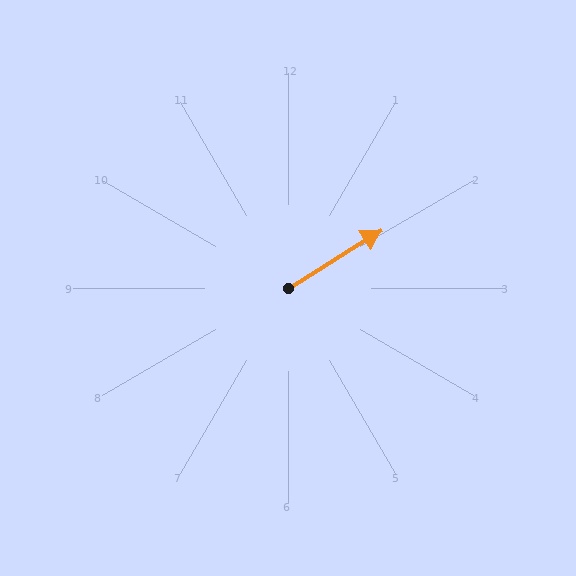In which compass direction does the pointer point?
Northeast.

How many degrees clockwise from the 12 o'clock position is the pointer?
Approximately 58 degrees.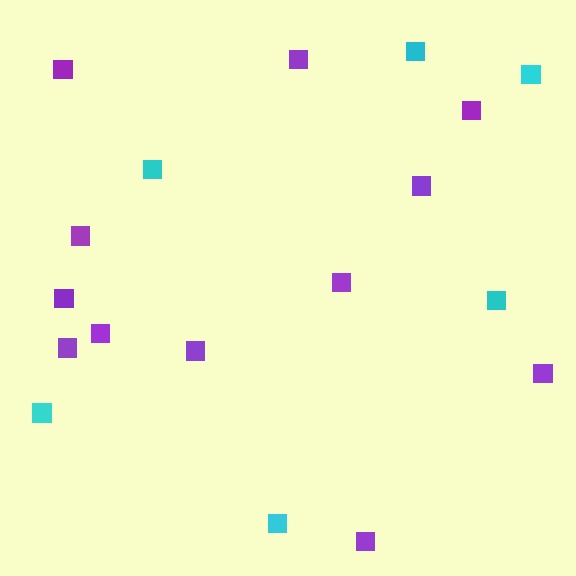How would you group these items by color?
There are 2 groups: one group of cyan squares (6) and one group of purple squares (12).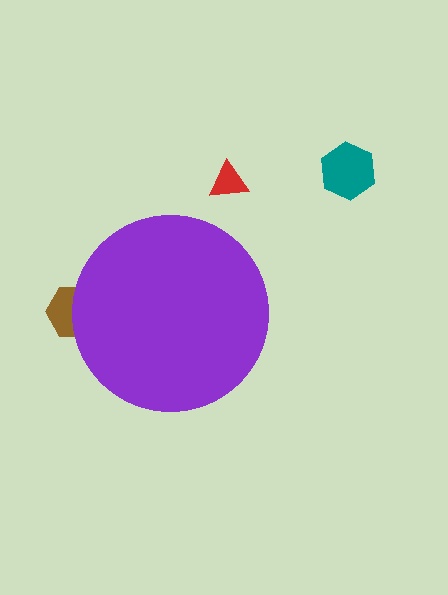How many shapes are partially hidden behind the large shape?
1 shape is partially hidden.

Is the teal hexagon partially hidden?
No, the teal hexagon is fully visible.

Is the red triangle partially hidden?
No, the red triangle is fully visible.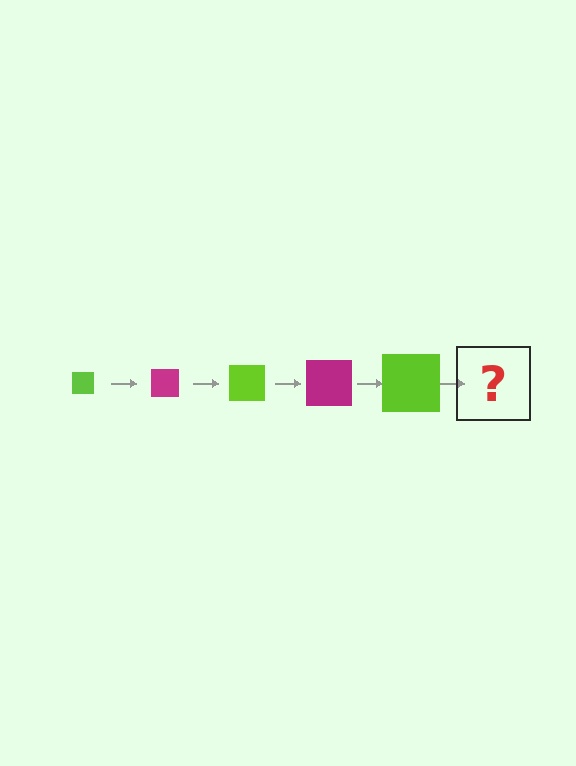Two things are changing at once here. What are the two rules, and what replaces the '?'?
The two rules are that the square grows larger each step and the color cycles through lime and magenta. The '?' should be a magenta square, larger than the previous one.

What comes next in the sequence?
The next element should be a magenta square, larger than the previous one.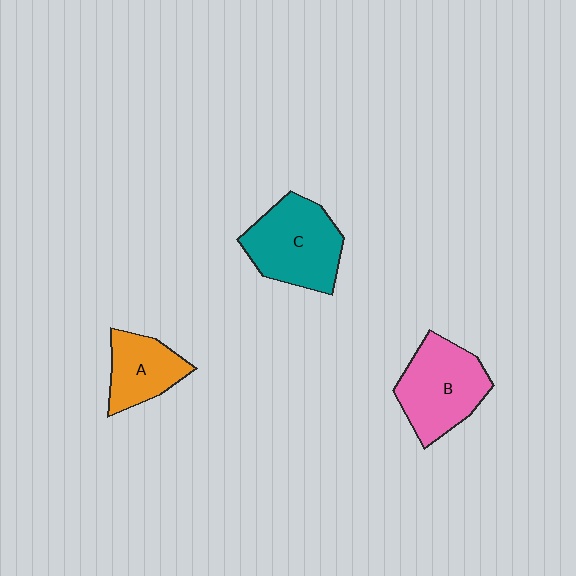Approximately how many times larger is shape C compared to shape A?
Approximately 1.5 times.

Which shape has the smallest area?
Shape A (orange).